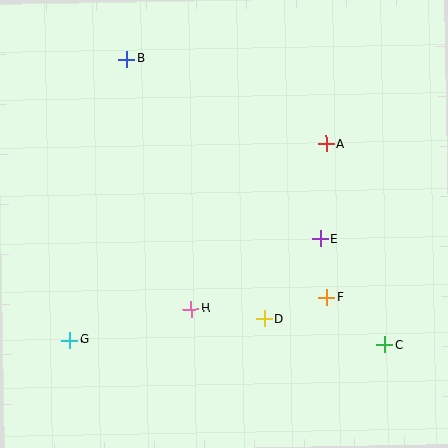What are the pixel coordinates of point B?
Point B is at (127, 59).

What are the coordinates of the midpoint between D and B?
The midpoint between D and B is at (196, 189).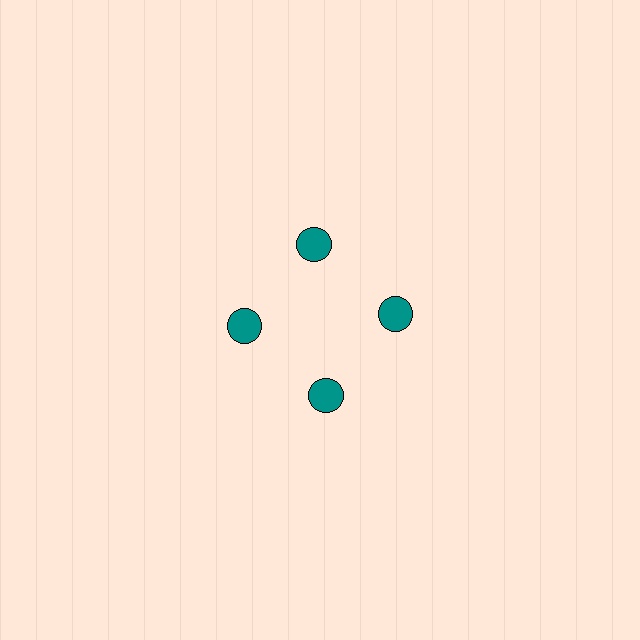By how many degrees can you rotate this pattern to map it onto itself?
The pattern maps onto itself every 90 degrees of rotation.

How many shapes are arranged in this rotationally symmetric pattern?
There are 4 shapes, arranged in 4 groups of 1.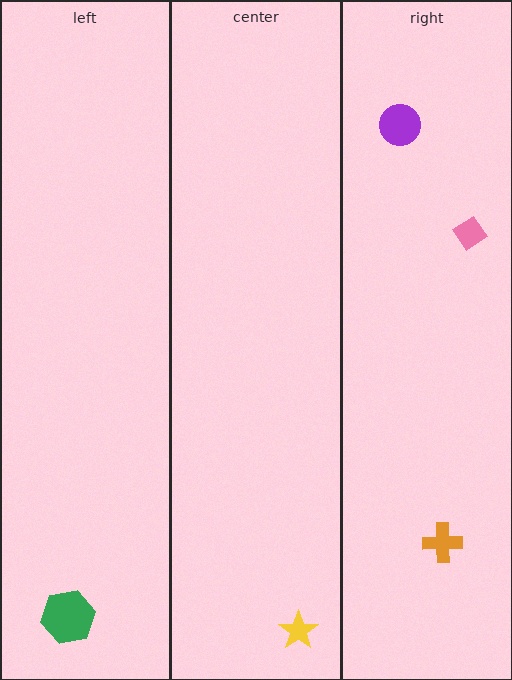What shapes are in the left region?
The green hexagon.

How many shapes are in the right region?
3.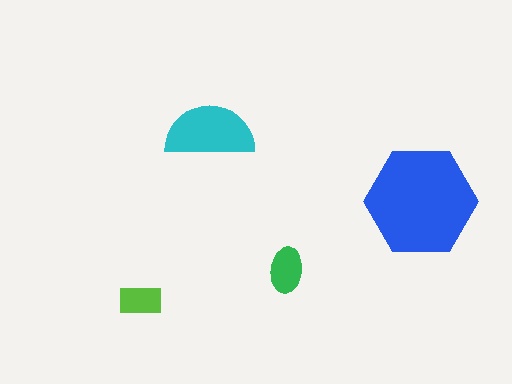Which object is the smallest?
The lime rectangle.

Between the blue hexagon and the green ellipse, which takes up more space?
The blue hexagon.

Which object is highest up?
The cyan semicircle is topmost.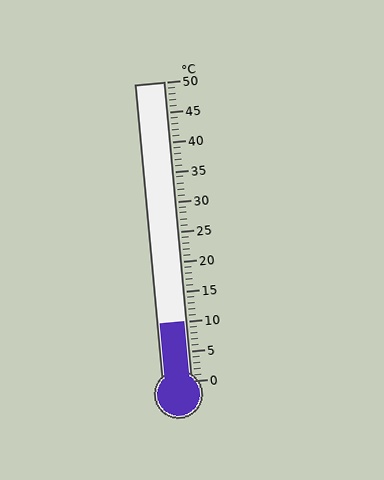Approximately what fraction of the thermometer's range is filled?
The thermometer is filled to approximately 20% of its range.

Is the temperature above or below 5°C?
The temperature is above 5°C.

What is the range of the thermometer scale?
The thermometer scale ranges from 0°C to 50°C.